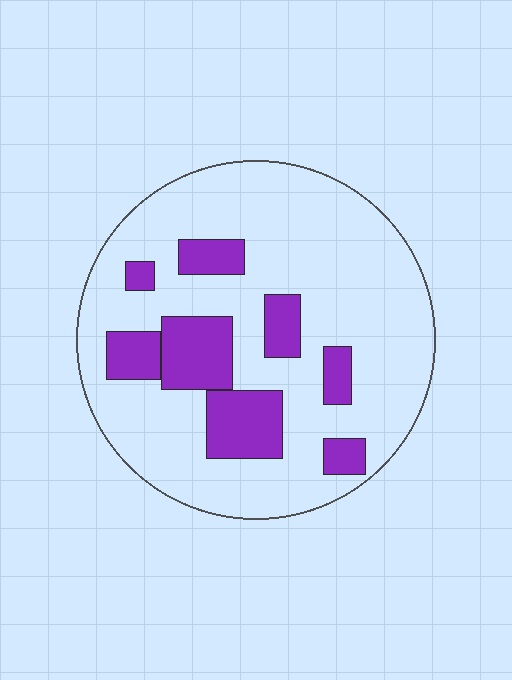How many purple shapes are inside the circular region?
8.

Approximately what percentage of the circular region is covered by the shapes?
Approximately 20%.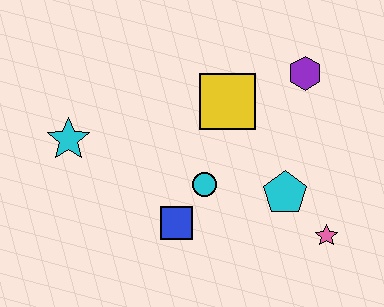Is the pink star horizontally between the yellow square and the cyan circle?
No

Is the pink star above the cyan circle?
No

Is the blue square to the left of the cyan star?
No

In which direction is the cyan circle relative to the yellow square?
The cyan circle is below the yellow square.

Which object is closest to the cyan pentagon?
The pink star is closest to the cyan pentagon.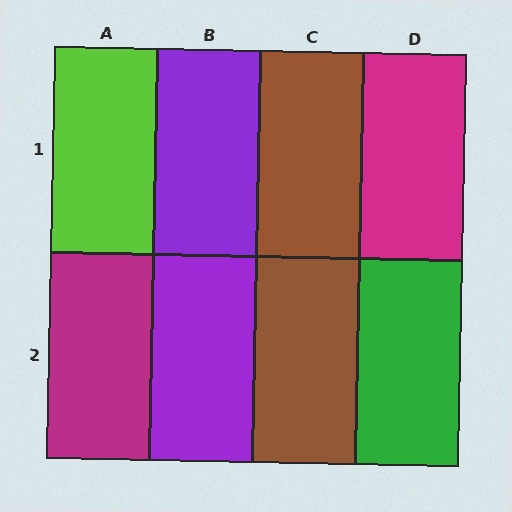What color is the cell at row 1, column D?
Magenta.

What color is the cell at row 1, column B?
Purple.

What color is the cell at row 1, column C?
Brown.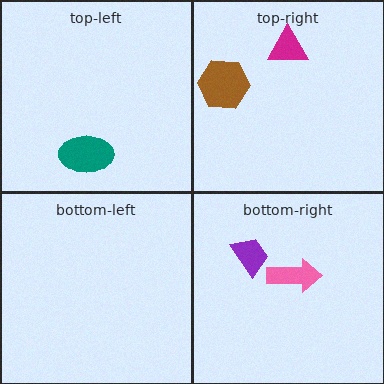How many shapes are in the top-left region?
1.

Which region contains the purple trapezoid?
The bottom-right region.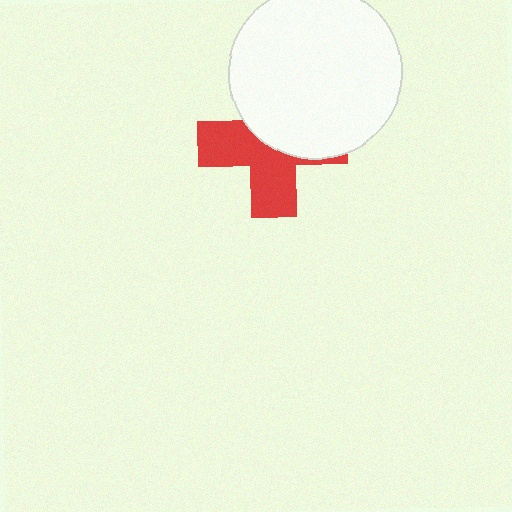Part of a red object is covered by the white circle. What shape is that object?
It is a cross.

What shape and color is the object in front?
The object in front is a white circle.